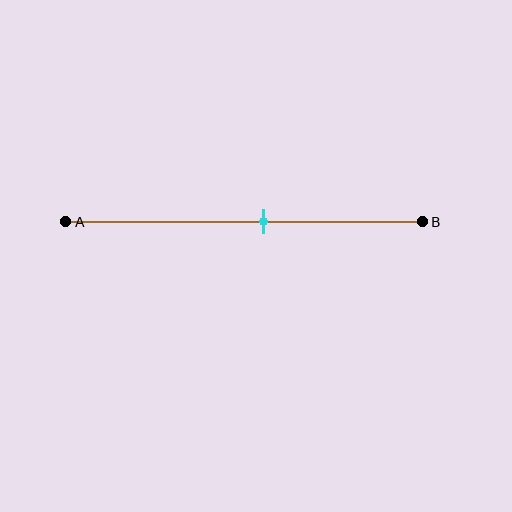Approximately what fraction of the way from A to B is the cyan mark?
The cyan mark is approximately 55% of the way from A to B.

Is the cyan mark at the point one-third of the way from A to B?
No, the mark is at about 55% from A, not at the 33% one-third point.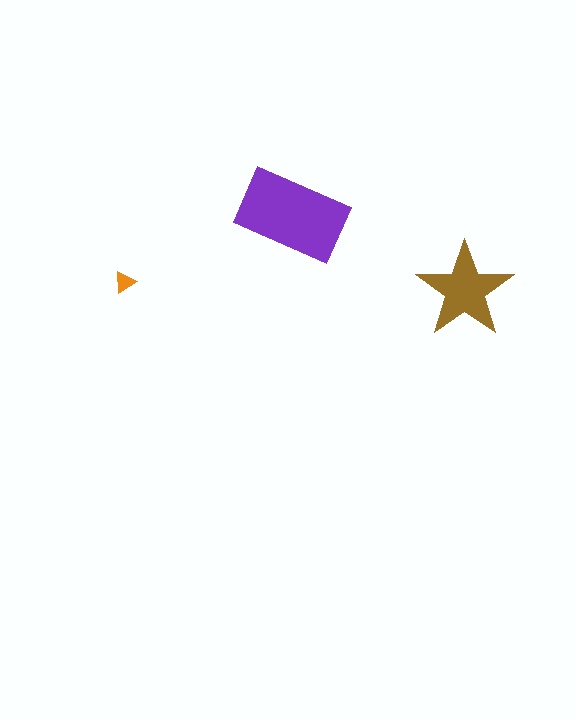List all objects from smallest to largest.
The orange triangle, the brown star, the purple rectangle.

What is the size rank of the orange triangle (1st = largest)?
3rd.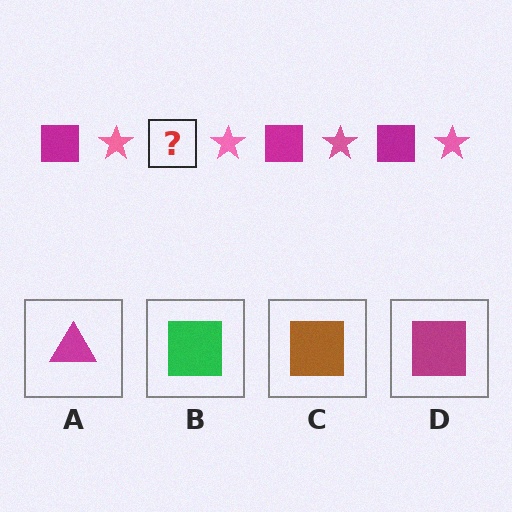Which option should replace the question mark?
Option D.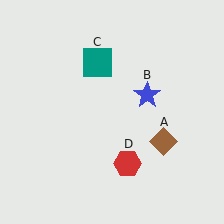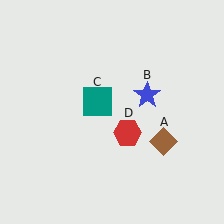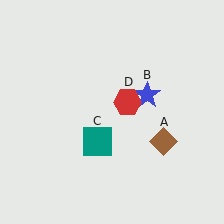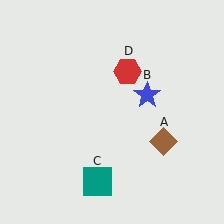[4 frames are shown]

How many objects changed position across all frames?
2 objects changed position: teal square (object C), red hexagon (object D).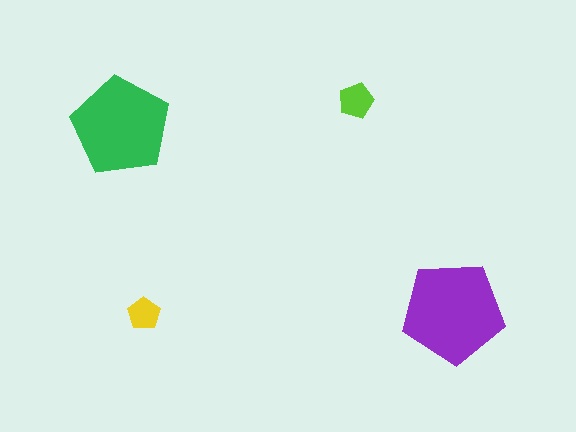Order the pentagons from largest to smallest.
the purple one, the green one, the lime one, the yellow one.